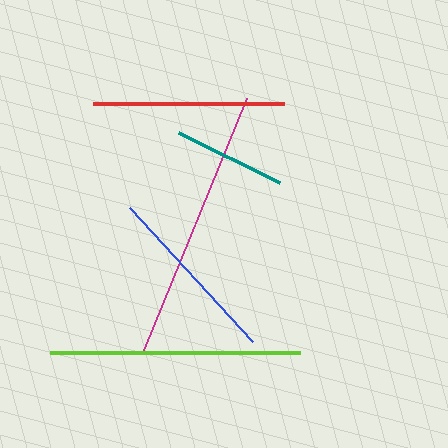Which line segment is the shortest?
The teal line is the shortest at approximately 112 pixels.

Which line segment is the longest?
The magenta line is the longest at approximately 272 pixels.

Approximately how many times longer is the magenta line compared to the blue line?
The magenta line is approximately 1.5 times the length of the blue line.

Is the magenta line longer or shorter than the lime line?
The magenta line is longer than the lime line.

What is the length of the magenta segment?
The magenta segment is approximately 272 pixels long.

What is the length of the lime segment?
The lime segment is approximately 250 pixels long.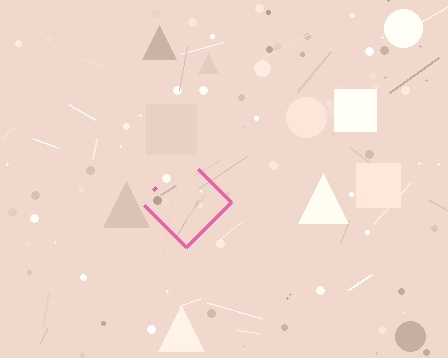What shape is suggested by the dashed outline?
The dashed outline suggests a diamond.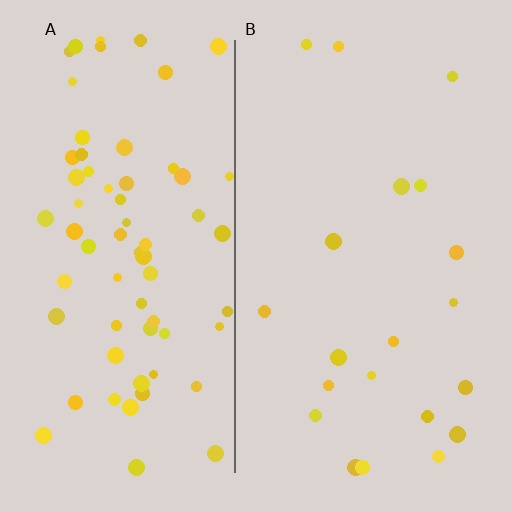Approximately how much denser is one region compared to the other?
Approximately 3.2× — region A over region B.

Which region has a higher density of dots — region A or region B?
A (the left).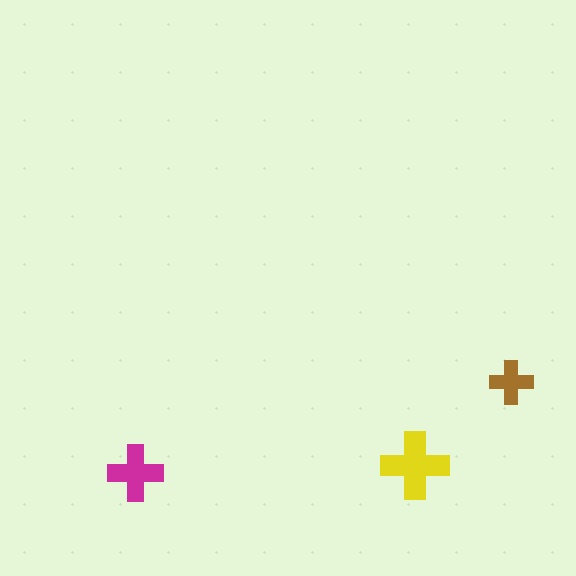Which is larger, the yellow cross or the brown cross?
The yellow one.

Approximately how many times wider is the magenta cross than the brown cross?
About 1.5 times wider.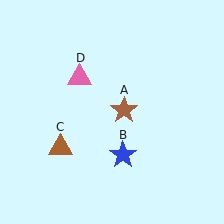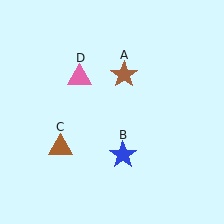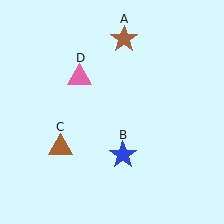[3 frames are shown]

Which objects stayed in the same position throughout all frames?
Blue star (object B) and brown triangle (object C) and pink triangle (object D) remained stationary.